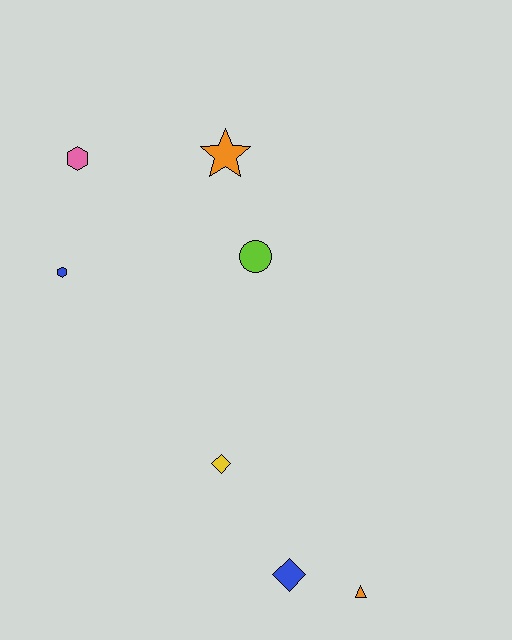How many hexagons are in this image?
There are 2 hexagons.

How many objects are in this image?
There are 7 objects.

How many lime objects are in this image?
There is 1 lime object.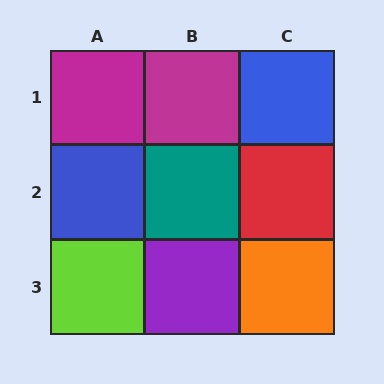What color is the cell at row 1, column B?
Magenta.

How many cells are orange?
1 cell is orange.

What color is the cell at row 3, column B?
Purple.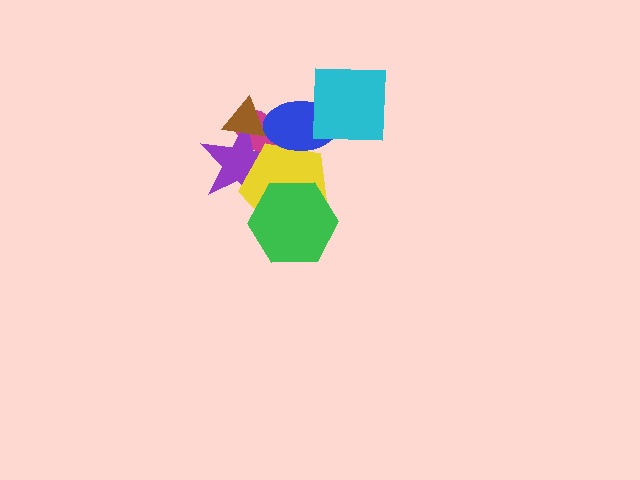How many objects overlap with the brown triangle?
3 objects overlap with the brown triangle.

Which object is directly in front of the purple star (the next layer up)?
The yellow pentagon is directly in front of the purple star.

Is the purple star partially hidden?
Yes, it is partially covered by another shape.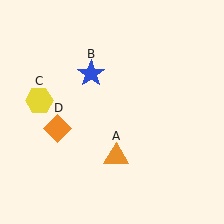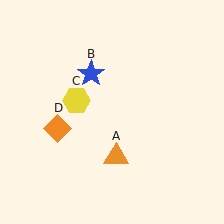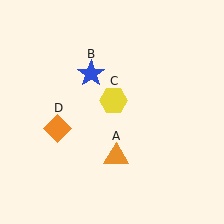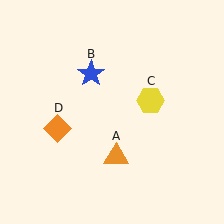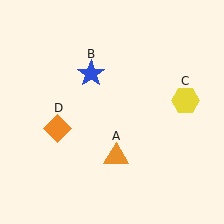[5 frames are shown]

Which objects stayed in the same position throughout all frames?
Orange triangle (object A) and blue star (object B) and orange diamond (object D) remained stationary.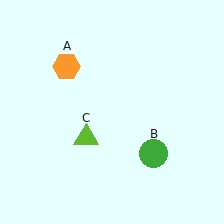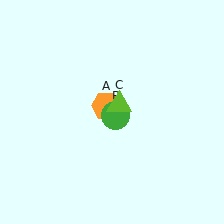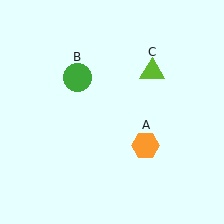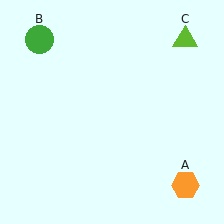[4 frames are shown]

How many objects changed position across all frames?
3 objects changed position: orange hexagon (object A), green circle (object B), lime triangle (object C).